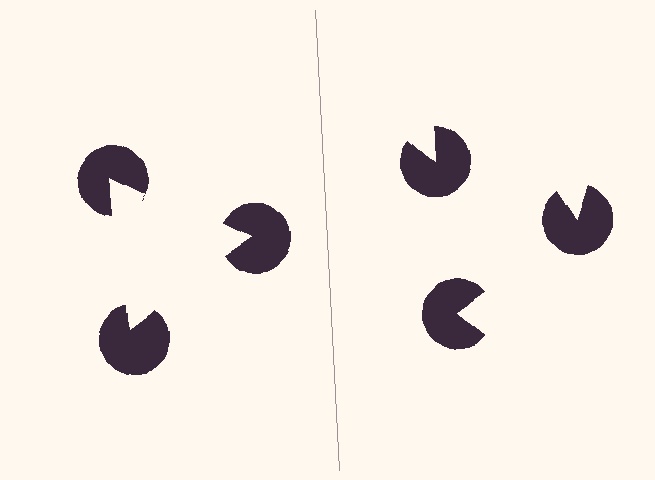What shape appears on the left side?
An illusory triangle.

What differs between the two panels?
The pac-man discs are positioned identically on both sides; only the wedge orientations differ. On the left they align to a triangle; on the right they are misaligned.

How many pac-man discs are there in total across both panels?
6 — 3 on each side.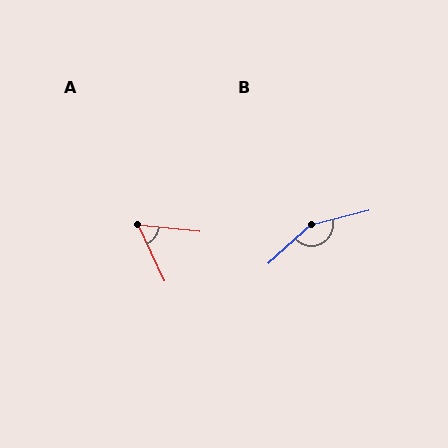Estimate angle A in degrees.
Approximately 59 degrees.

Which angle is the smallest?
A, at approximately 59 degrees.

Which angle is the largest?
B, at approximately 152 degrees.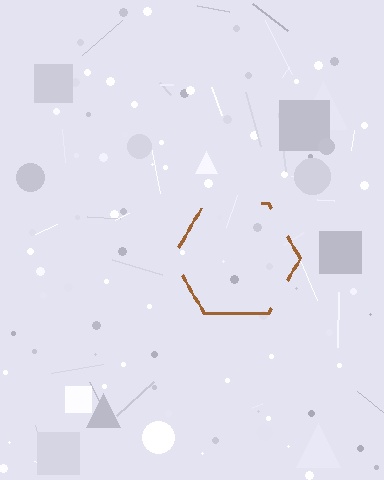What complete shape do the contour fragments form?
The contour fragments form a hexagon.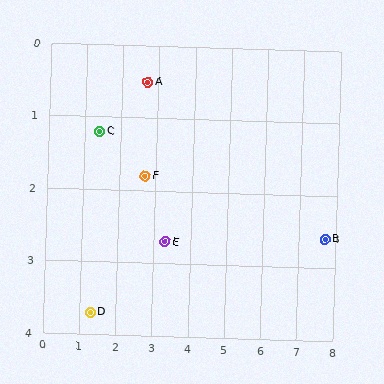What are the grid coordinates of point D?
Point D is at approximately (1.3, 3.7).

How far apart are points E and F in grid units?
Points E and F are about 1.1 grid units apart.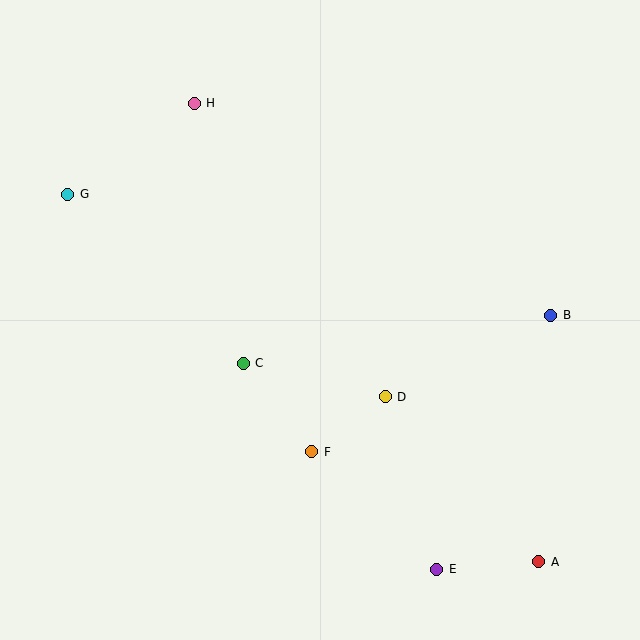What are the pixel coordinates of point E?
Point E is at (437, 570).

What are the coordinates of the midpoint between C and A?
The midpoint between C and A is at (391, 463).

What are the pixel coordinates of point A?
Point A is at (539, 562).